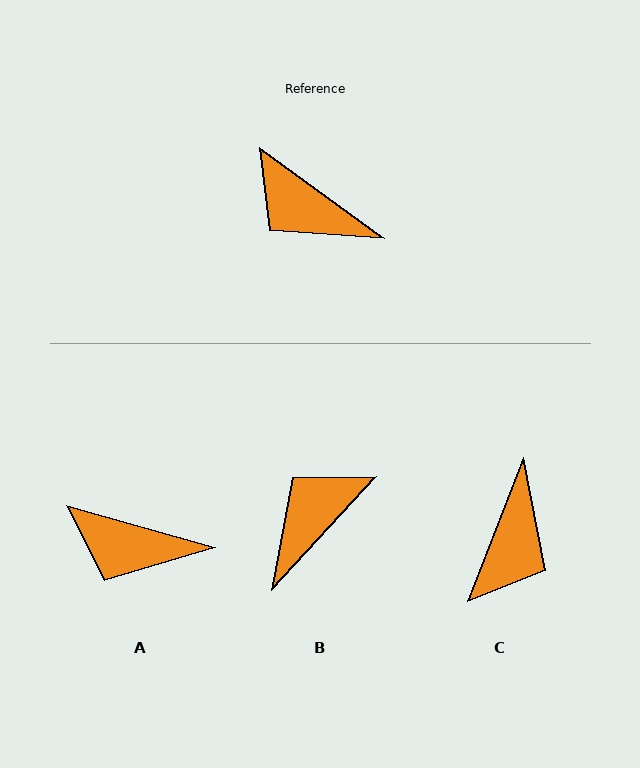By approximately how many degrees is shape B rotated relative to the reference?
Approximately 97 degrees clockwise.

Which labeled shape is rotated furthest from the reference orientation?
C, about 105 degrees away.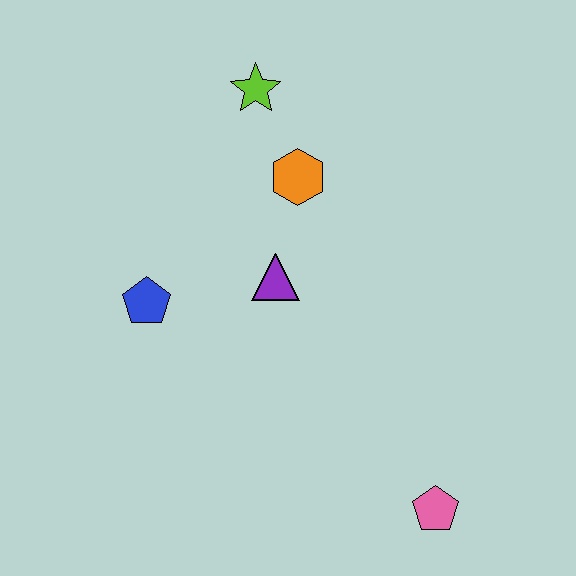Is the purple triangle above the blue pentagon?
Yes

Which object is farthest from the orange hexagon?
The pink pentagon is farthest from the orange hexagon.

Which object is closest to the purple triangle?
The orange hexagon is closest to the purple triangle.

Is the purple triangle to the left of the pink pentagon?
Yes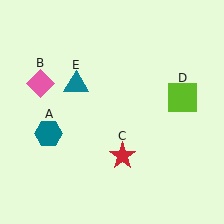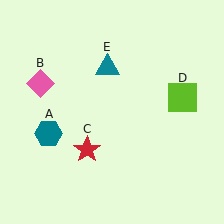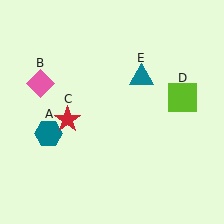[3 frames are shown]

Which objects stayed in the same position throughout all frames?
Teal hexagon (object A) and pink diamond (object B) and lime square (object D) remained stationary.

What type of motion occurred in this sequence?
The red star (object C), teal triangle (object E) rotated clockwise around the center of the scene.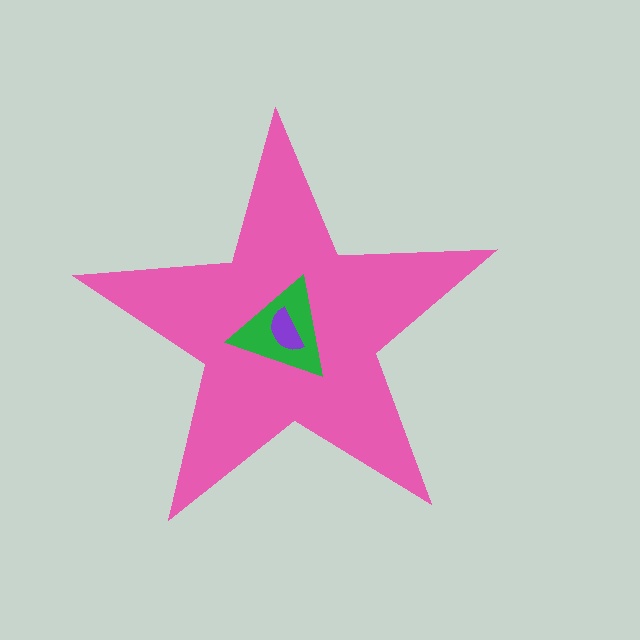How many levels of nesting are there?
3.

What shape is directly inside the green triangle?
The purple semicircle.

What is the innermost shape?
The purple semicircle.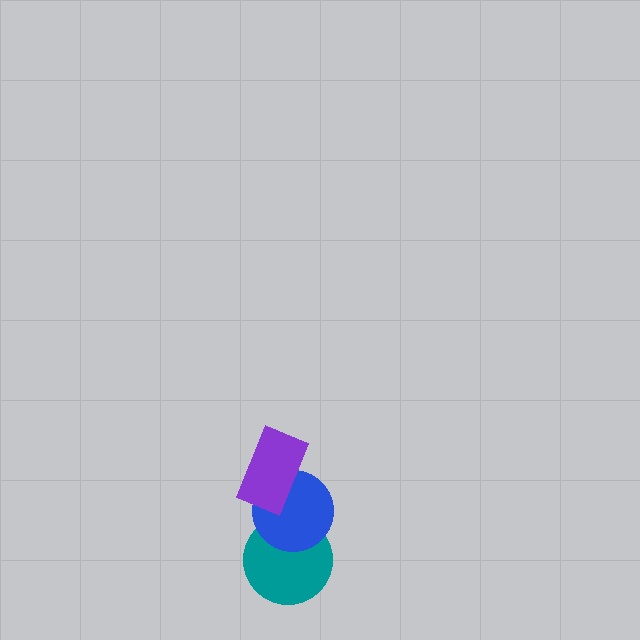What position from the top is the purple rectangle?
The purple rectangle is 1st from the top.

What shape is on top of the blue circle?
The purple rectangle is on top of the blue circle.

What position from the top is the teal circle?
The teal circle is 3rd from the top.